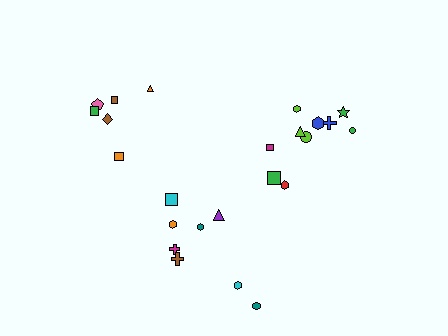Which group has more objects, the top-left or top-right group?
The top-right group.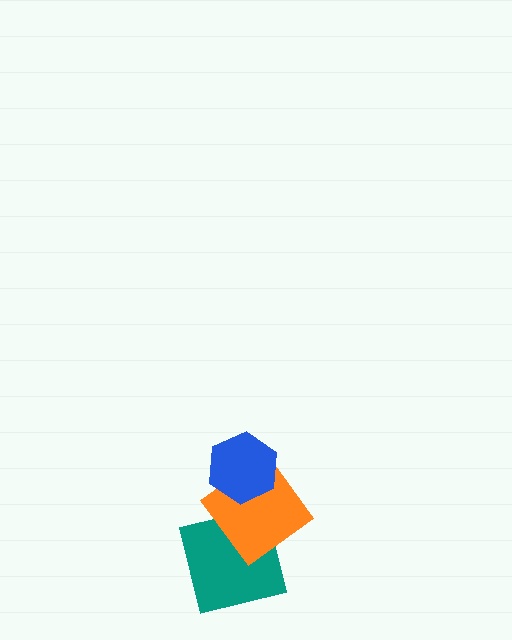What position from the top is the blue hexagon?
The blue hexagon is 1st from the top.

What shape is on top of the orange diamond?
The blue hexagon is on top of the orange diamond.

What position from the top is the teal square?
The teal square is 3rd from the top.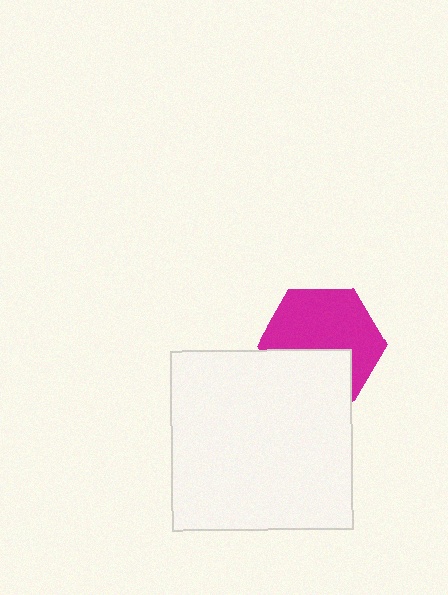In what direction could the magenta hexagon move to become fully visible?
The magenta hexagon could move up. That would shift it out from behind the white square entirely.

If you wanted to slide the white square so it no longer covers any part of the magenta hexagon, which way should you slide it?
Slide it down — that is the most direct way to separate the two shapes.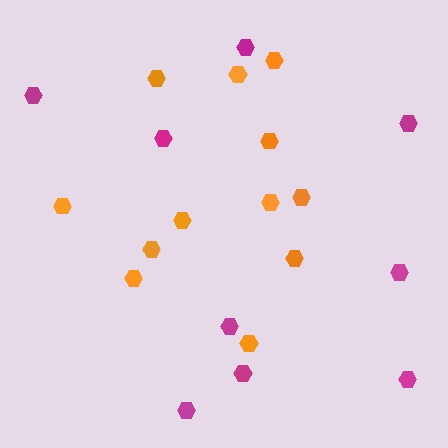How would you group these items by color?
There are 2 groups: one group of magenta hexagons (9) and one group of orange hexagons (12).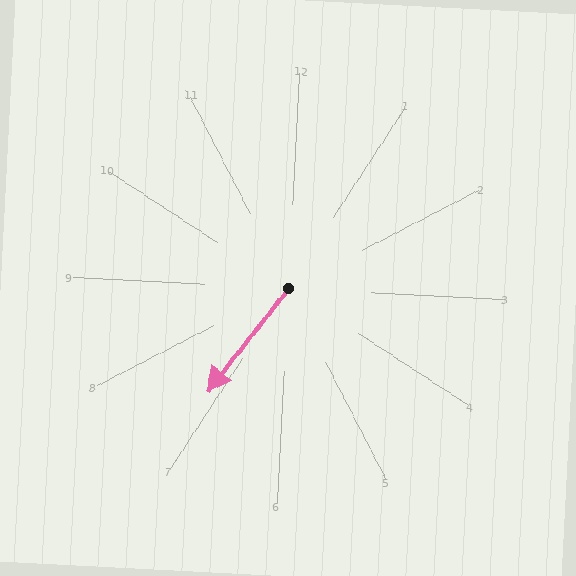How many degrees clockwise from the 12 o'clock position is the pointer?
Approximately 215 degrees.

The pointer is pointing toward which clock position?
Roughly 7 o'clock.